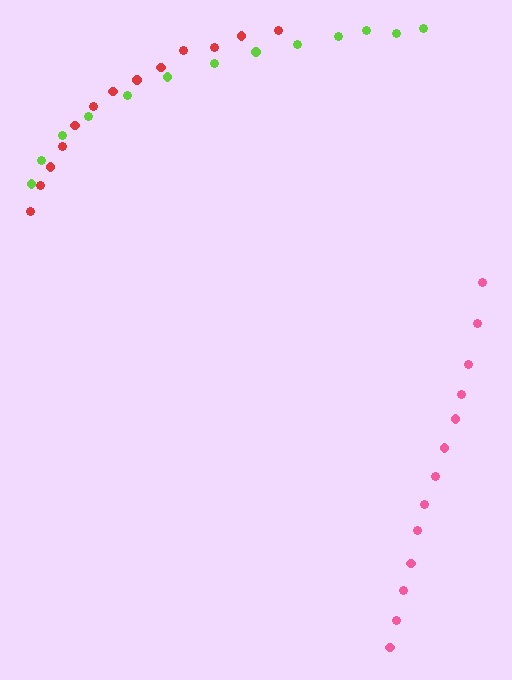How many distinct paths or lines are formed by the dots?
There are 3 distinct paths.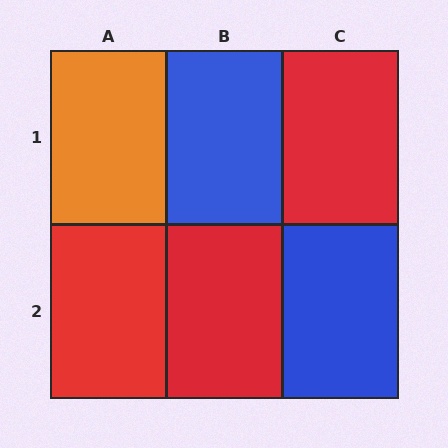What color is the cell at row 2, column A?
Red.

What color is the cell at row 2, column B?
Red.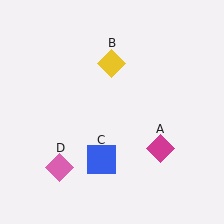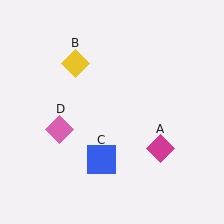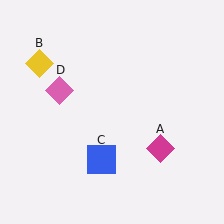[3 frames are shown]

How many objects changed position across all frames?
2 objects changed position: yellow diamond (object B), pink diamond (object D).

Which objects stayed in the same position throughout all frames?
Magenta diamond (object A) and blue square (object C) remained stationary.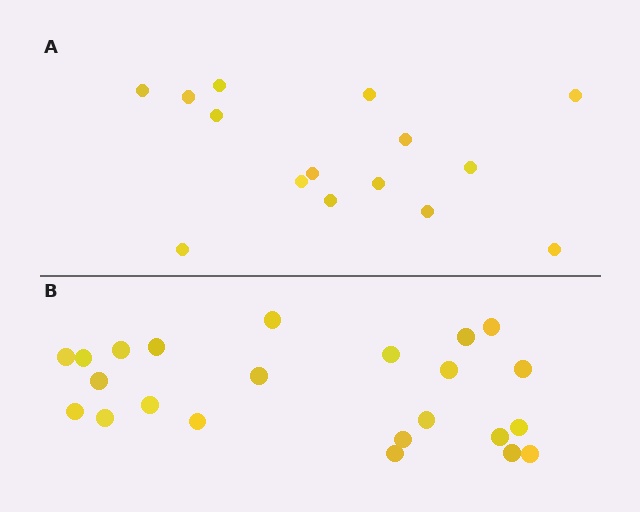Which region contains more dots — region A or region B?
Region B (the bottom region) has more dots.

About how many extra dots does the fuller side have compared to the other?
Region B has roughly 8 or so more dots than region A.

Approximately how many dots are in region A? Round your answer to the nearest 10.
About 20 dots. (The exact count is 15, which rounds to 20.)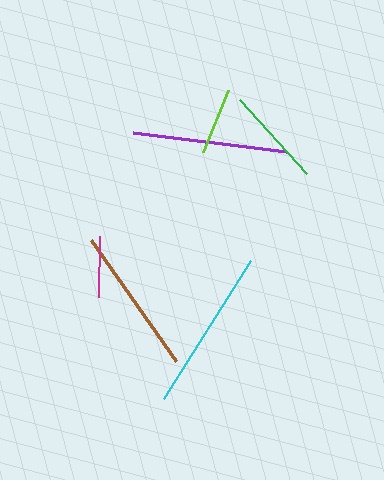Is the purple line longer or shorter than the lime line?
The purple line is longer than the lime line.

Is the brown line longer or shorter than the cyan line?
The cyan line is longer than the brown line.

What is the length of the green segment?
The green segment is approximately 99 pixels long.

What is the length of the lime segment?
The lime segment is approximately 68 pixels long.